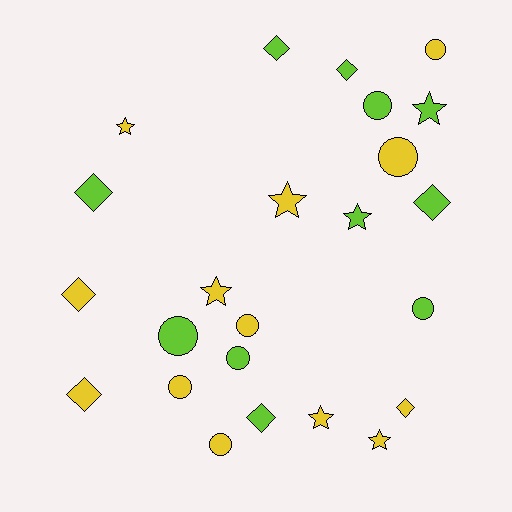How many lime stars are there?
There are 2 lime stars.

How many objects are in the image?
There are 24 objects.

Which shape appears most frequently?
Circle, with 9 objects.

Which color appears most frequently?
Yellow, with 13 objects.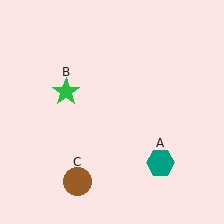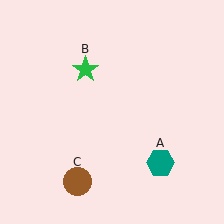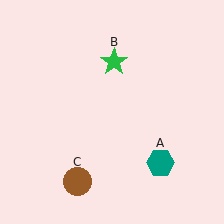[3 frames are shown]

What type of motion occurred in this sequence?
The green star (object B) rotated clockwise around the center of the scene.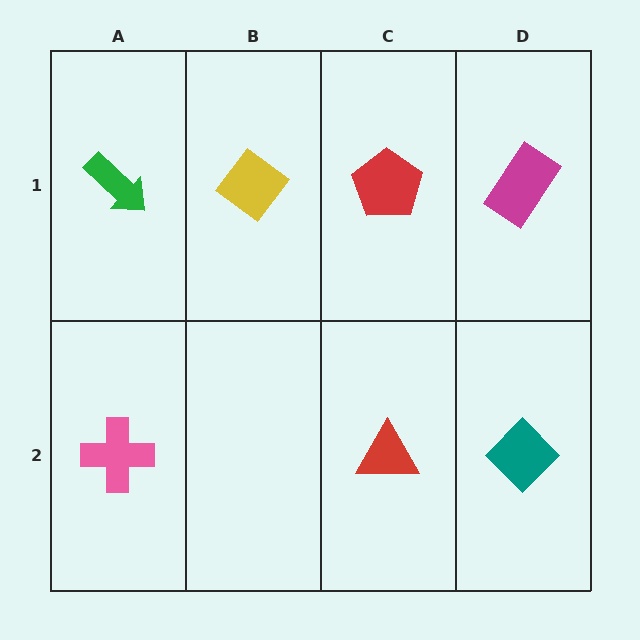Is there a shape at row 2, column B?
No, that cell is empty.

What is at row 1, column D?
A magenta rectangle.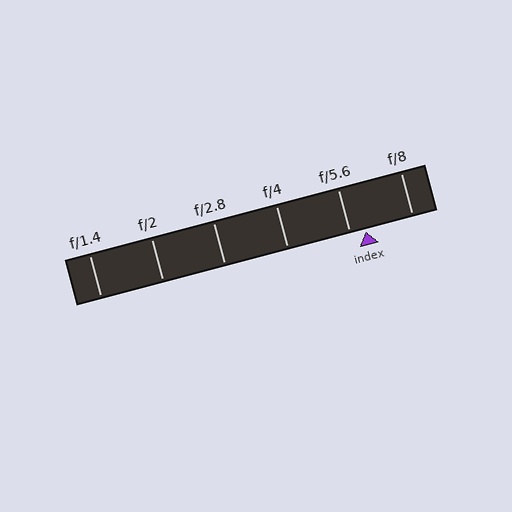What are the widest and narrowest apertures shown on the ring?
The widest aperture shown is f/1.4 and the narrowest is f/8.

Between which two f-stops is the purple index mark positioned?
The index mark is between f/5.6 and f/8.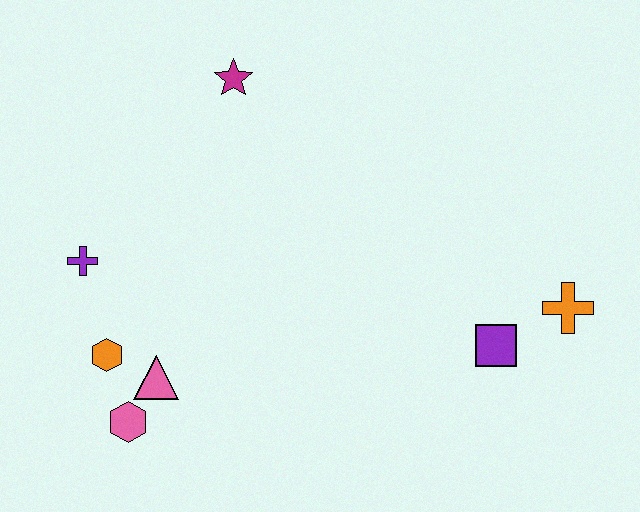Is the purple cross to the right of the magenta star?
No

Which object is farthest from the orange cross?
The purple cross is farthest from the orange cross.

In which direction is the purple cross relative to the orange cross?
The purple cross is to the left of the orange cross.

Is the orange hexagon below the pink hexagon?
No